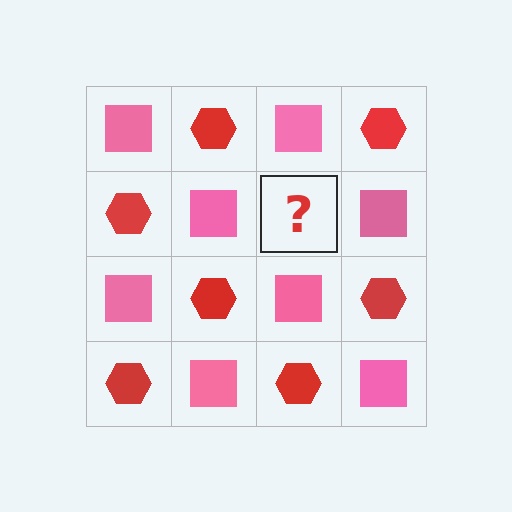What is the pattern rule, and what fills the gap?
The rule is that it alternates pink square and red hexagon in a checkerboard pattern. The gap should be filled with a red hexagon.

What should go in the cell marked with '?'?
The missing cell should contain a red hexagon.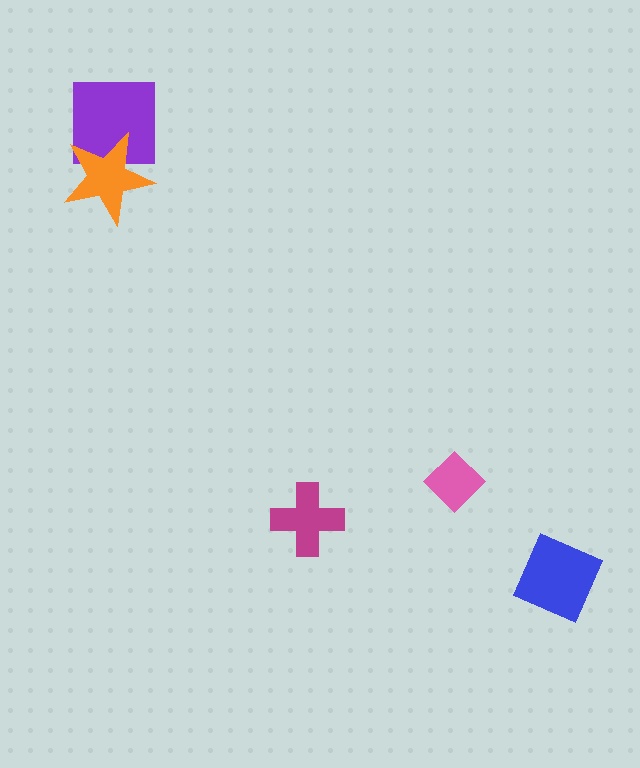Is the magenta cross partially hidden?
No, no other shape covers it.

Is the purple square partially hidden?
Yes, it is partially covered by another shape.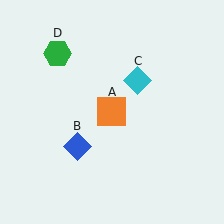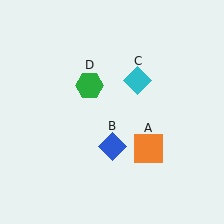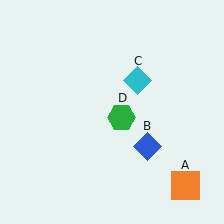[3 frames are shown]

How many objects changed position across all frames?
3 objects changed position: orange square (object A), blue diamond (object B), green hexagon (object D).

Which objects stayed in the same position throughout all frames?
Cyan diamond (object C) remained stationary.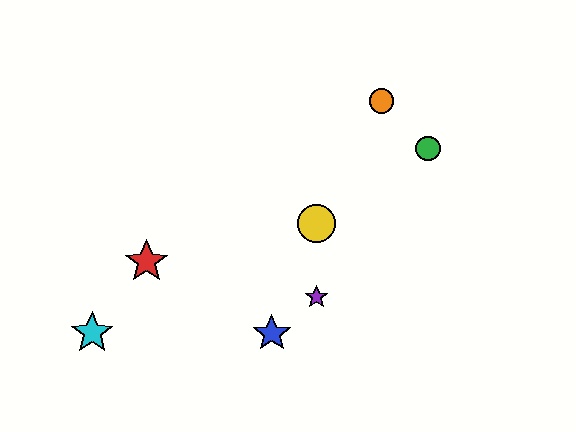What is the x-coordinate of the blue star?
The blue star is at x≈272.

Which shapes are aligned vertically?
The yellow circle, the purple star are aligned vertically.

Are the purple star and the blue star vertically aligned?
No, the purple star is at x≈316 and the blue star is at x≈272.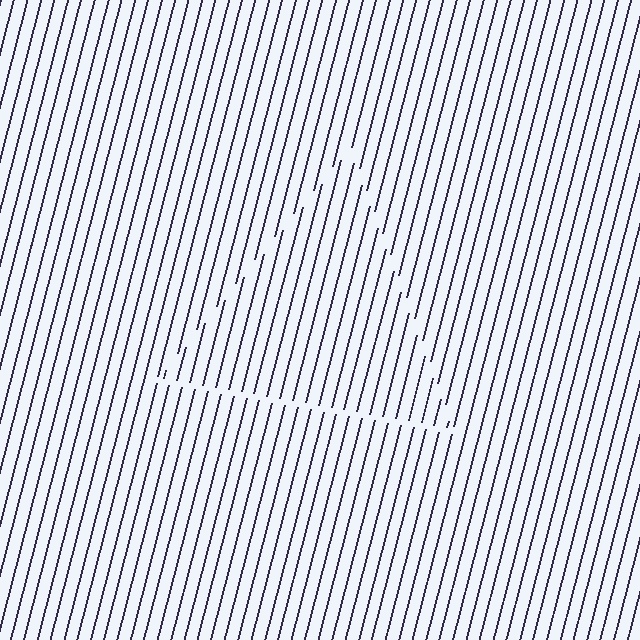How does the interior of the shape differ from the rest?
The interior of the shape contains the same grating, shifted by half a period — the contour is defined by the phase discontinuity where line-ends from the inner and outer gratings abut.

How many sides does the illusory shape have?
3 sides — the line-ends trace a triangle.